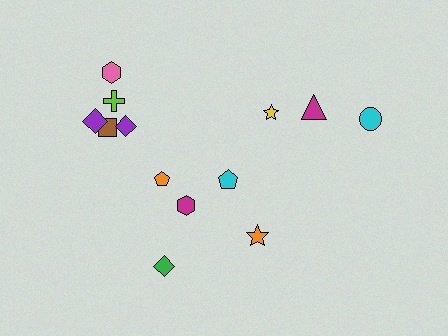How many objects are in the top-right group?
There are 3 objects.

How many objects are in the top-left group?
There are 6 objects.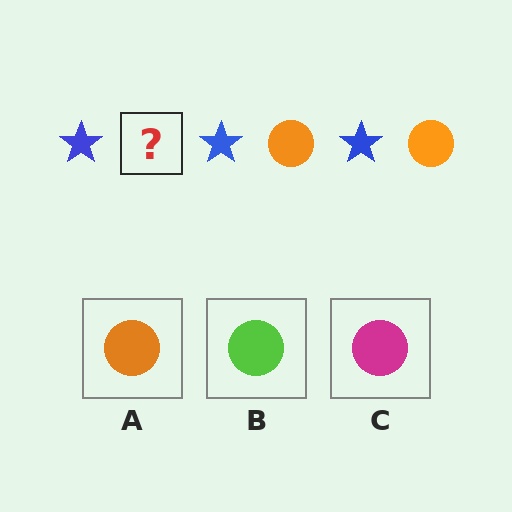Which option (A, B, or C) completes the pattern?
A.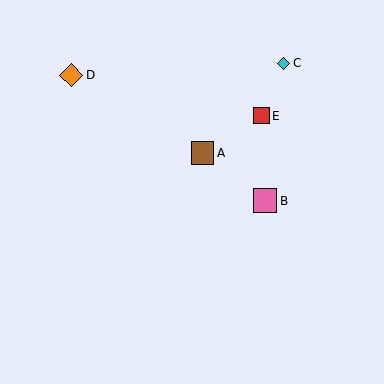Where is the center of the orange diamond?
The center of the orange diamond is at (71, 75).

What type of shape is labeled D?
Shape D is an orange diamond.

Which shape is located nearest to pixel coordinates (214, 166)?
The brown square (labeled A) at (202, 153) is nearest to that location.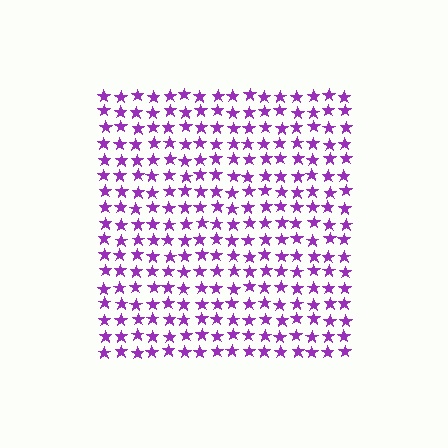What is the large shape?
The large shape is a square.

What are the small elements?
The small elements are stars.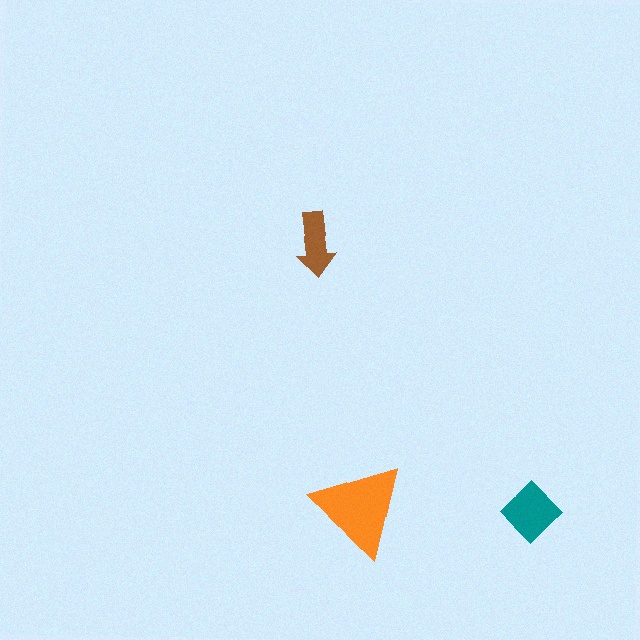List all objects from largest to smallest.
The orange triangle, the teal diamond, the brown arrow.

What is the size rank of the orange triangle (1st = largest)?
1st.